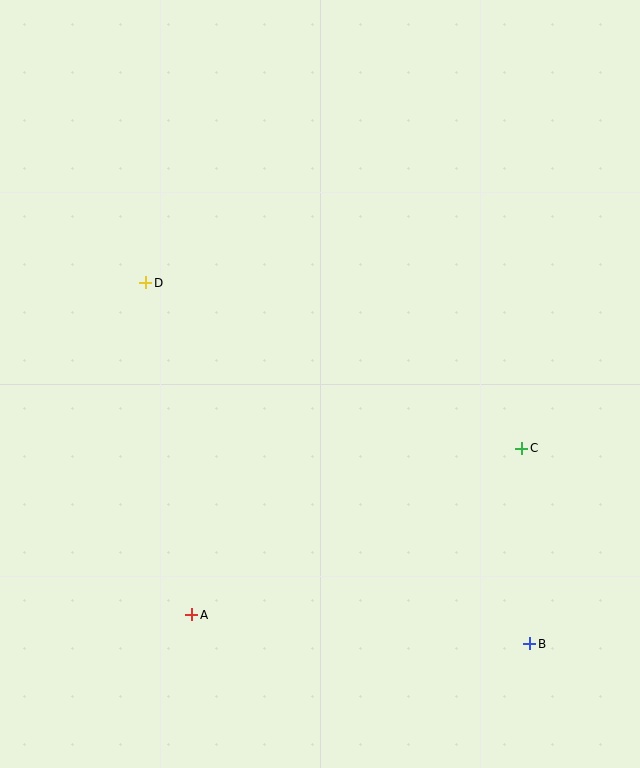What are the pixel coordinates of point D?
Point D is at (146, 283).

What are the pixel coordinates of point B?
Point B is at (530, 644).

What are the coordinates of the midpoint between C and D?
The midpoint between C and D is at (334, 365).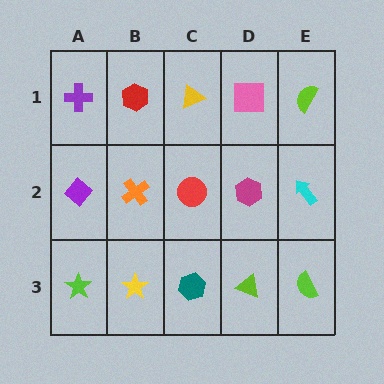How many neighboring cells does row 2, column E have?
3.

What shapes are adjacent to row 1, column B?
An orange cross (row 2, column B), a purple cross (row 1, column A), a yellow triangle (row 1, column C).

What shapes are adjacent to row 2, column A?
A purple cross (row 1, column A), a lime star (row 3, column A), an orange cross (row 2, column B).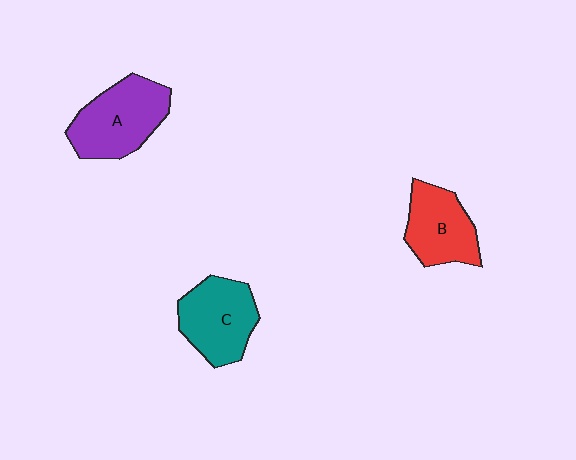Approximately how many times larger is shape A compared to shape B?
Approximately 1.2 times.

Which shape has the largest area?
Shape A (purple).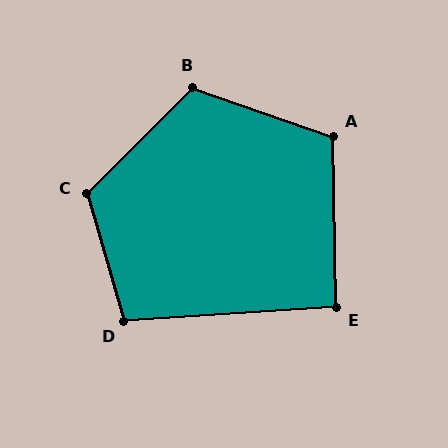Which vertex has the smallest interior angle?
E, at approximately 93 degrees.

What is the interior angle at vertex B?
Approximately 116 degrees (obtuse).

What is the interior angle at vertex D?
Approximately 102 degrees (obtuse).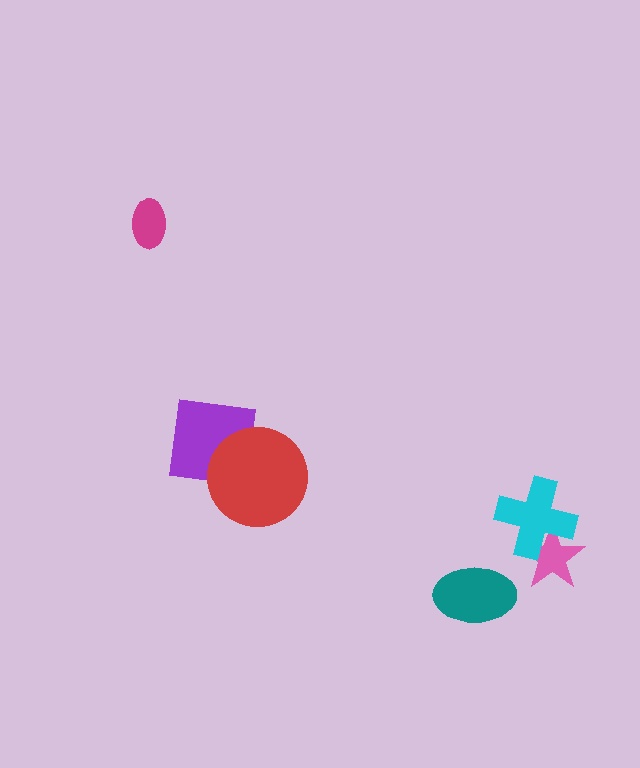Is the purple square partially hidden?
Yes, it is partially covered by another shape.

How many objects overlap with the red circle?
1 object overlaps with the red circle.